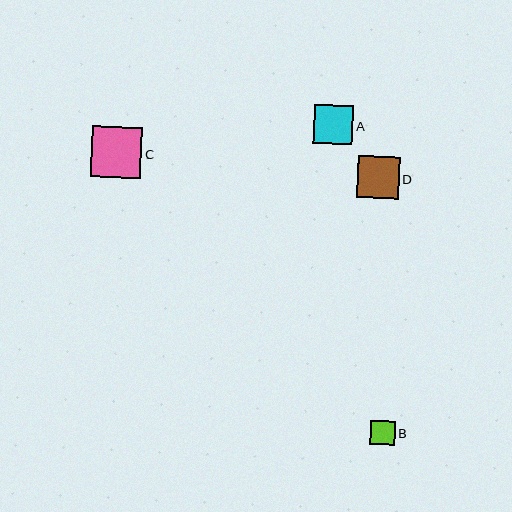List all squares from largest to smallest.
From largest to smallest: C, D, A, B.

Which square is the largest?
Square C is the largest with a size of approximately 51 pixels.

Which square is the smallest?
Square B is the smallest with a size of approximately 24 pixels.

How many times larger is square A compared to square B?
Square A is approximately 1.6 times the size of square B.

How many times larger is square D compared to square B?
Square D is approximately 1.7 times the size of square B.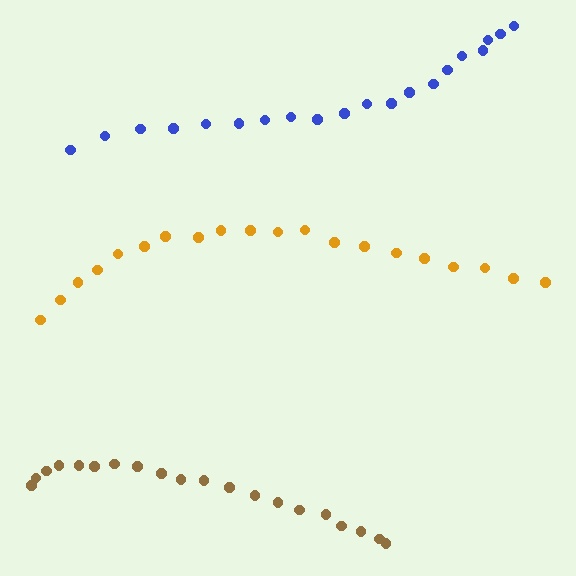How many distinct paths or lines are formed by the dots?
There are 3 distinct paths.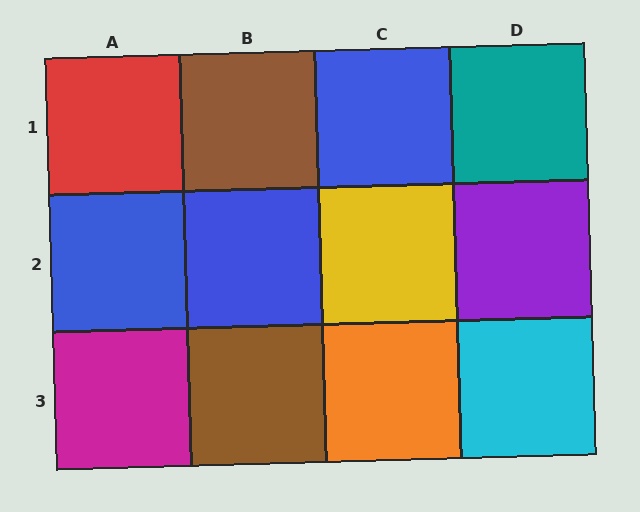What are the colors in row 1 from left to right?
Red, brown, blue, teal.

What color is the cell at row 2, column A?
Blue.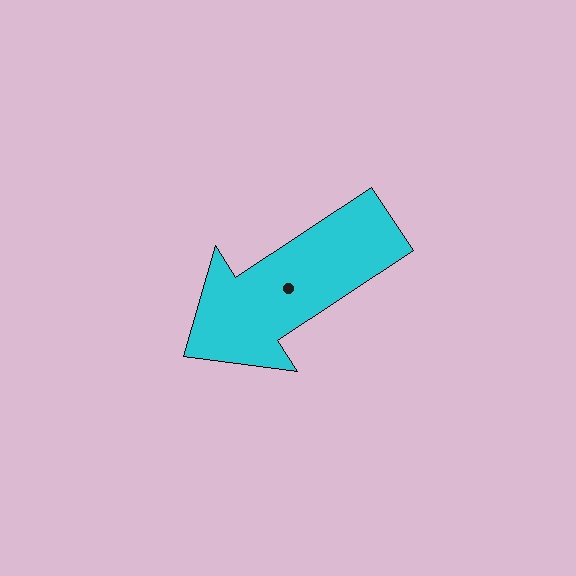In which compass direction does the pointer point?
Southwest.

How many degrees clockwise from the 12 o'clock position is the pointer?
Approximately 237 degrees.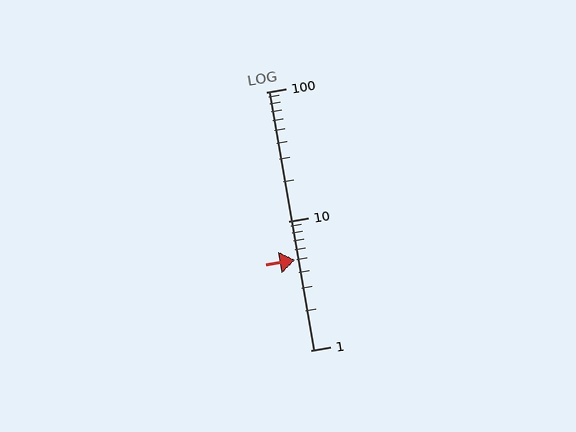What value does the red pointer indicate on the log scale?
The pointer indicates approximately 5.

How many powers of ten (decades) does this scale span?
The scale spans 2 decades, from 1 to 100.